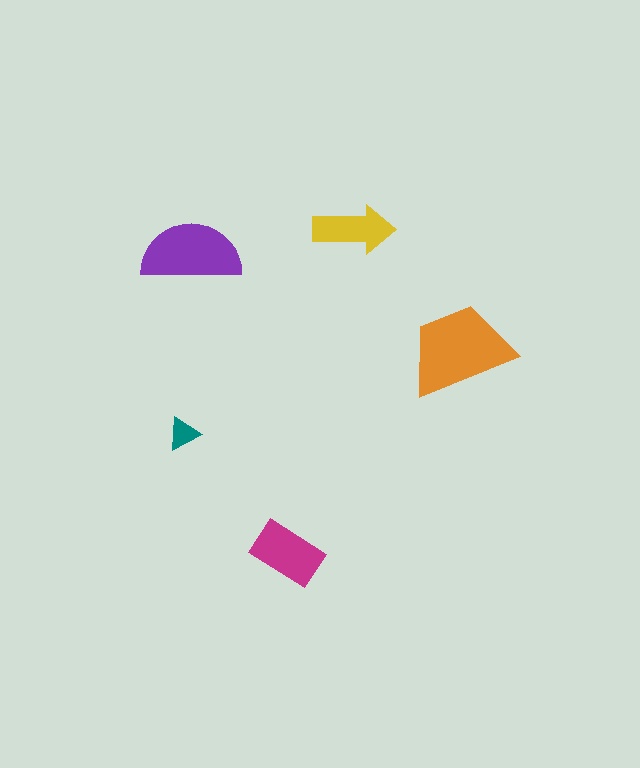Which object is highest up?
The yellow arrow is topmost.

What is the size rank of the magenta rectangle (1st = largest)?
3rd.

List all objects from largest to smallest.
The orange trapezoid, the purple semicircle, the magenta rectangle, the yellow arrow, the teal triangle.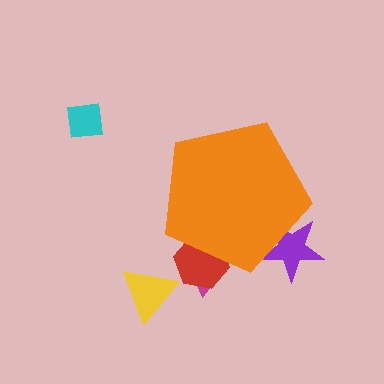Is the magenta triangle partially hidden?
Yes, the magenta triangle is partially hidden behind the orange pentagon.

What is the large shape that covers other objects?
An orange pentagon.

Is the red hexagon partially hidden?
Yes, the red hexagon is partially hidden behind the orange pentagon.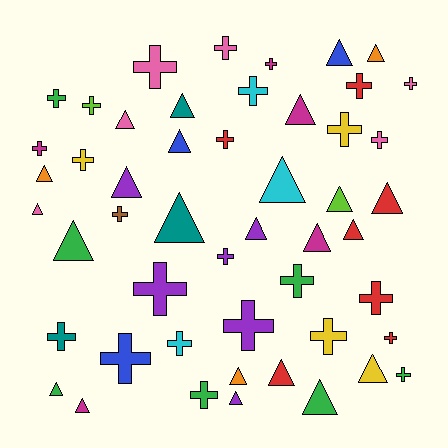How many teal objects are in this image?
There are 3 teal objects.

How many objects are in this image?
There are 50 objects.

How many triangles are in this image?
There are 24 triangles.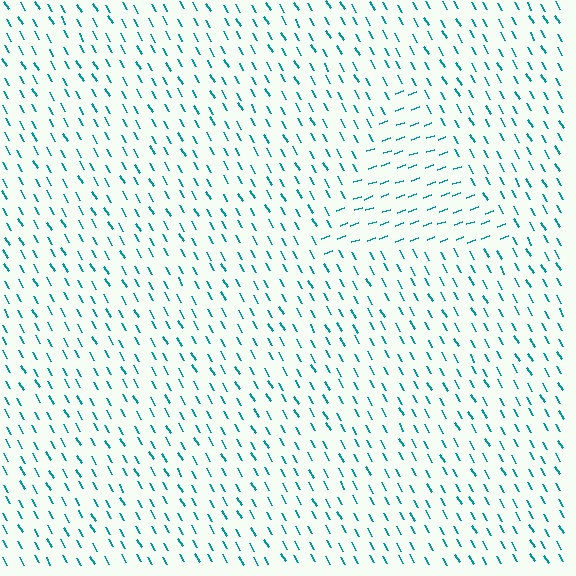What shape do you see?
I see a triangle.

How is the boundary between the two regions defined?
The boundary is defined purely by a change in line orientation (approximately 80 degrees difference). All lines are the same color and thickness.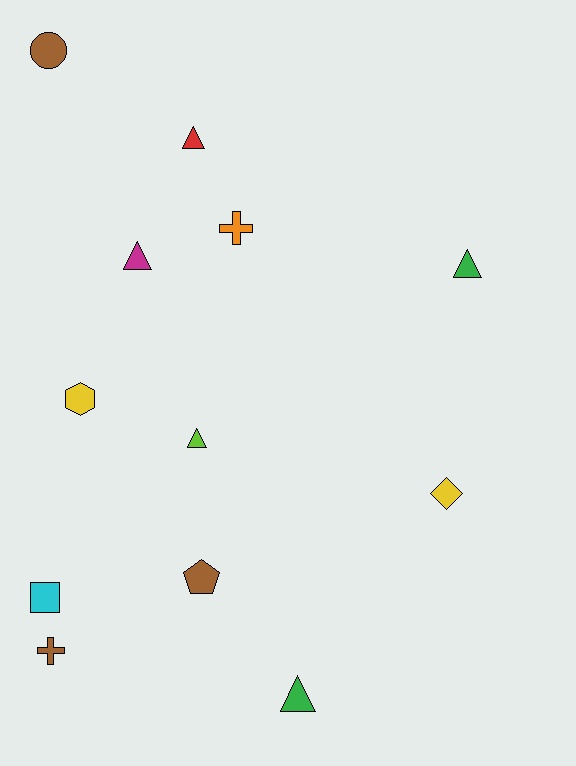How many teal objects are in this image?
There are no teal objects.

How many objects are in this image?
There are 12 objects.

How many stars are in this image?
There are no stars.